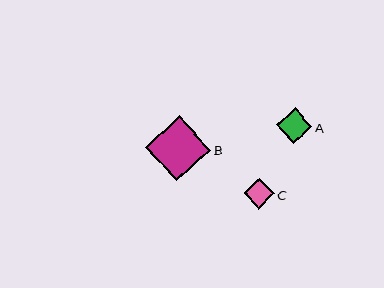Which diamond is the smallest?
Diamond C is the smallest with a size of approximately 31 pixels.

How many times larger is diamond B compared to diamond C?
Diamond B is approximately 2.1 times the size of diamond C.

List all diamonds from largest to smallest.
From largest to smallest: B, A, C.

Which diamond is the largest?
Diamond B is the largest with a size of approximately 65 pixels.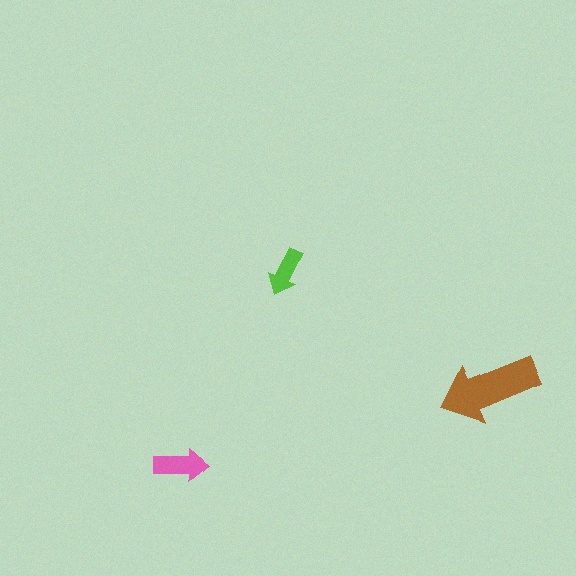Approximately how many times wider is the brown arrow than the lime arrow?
About 2 times wider.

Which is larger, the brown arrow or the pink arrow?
The brown one.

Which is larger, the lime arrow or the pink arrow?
The pink one.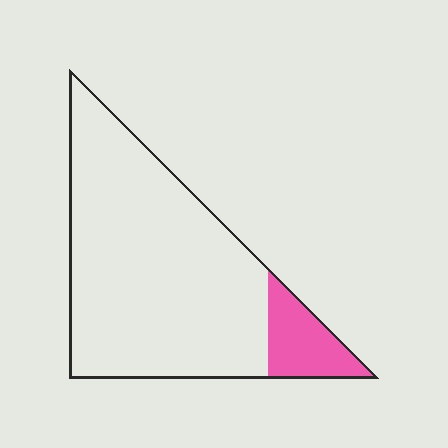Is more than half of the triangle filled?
No.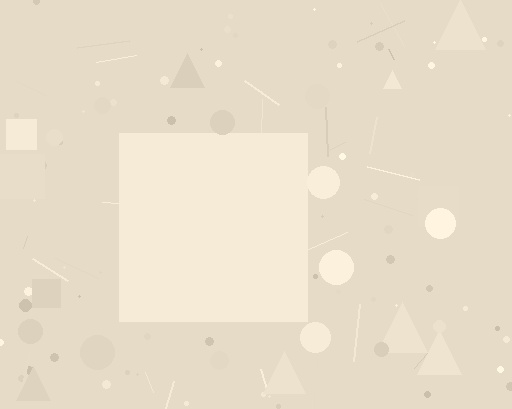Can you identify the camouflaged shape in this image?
The camouflaged shape is a square.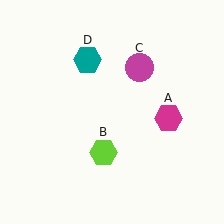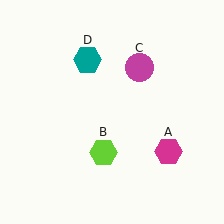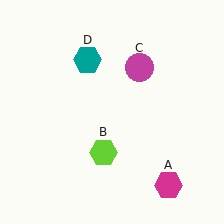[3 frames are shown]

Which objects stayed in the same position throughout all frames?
Lime hexagon (object B) and magenta circle (object C) and teal hexagon (object D) remained stationary.